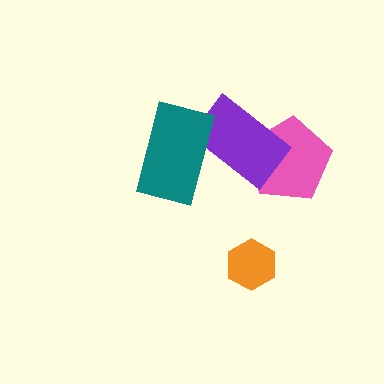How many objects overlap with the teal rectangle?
1 object overlaps with the teal rectangle.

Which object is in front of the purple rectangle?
The teal rectangle is in front of the purple rectangle.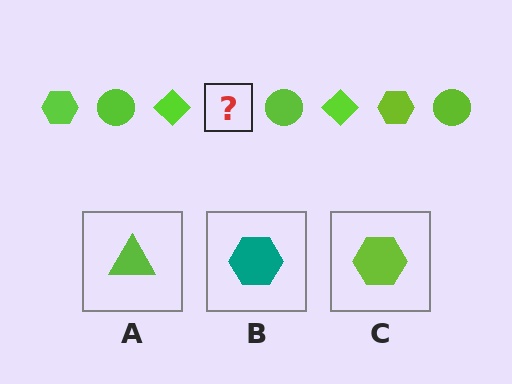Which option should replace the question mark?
Option C.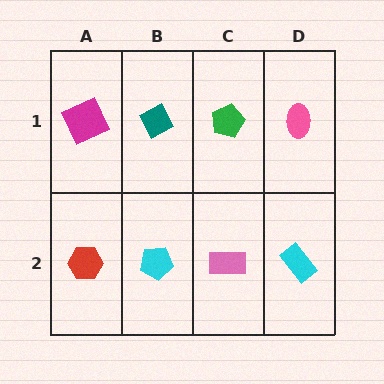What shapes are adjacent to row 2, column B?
A teal diamond (row 1, column B), a red hexagon (row 2, column A), a pink rectangle (row 2, column C).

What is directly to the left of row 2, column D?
A pink rectangle.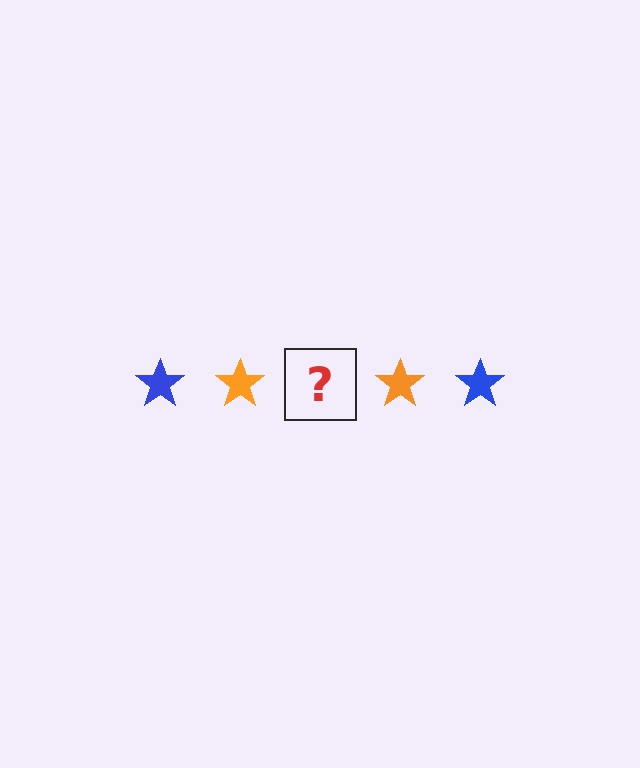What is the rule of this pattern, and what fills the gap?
The rule is that the pattern cycles through blue, orange stars. The gap should be filled with a blue star.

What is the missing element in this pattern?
The missing element is a blue star.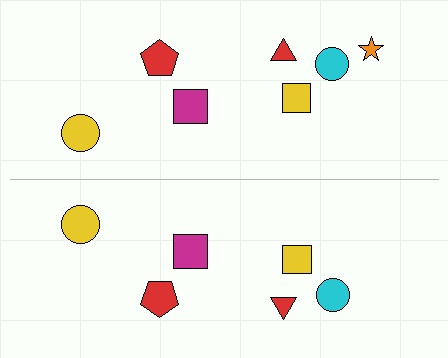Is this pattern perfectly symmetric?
No, the pattern is not perfectly symmetric. A orange star is missing from the bottom side.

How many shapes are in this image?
There are 13 shapes in this image.